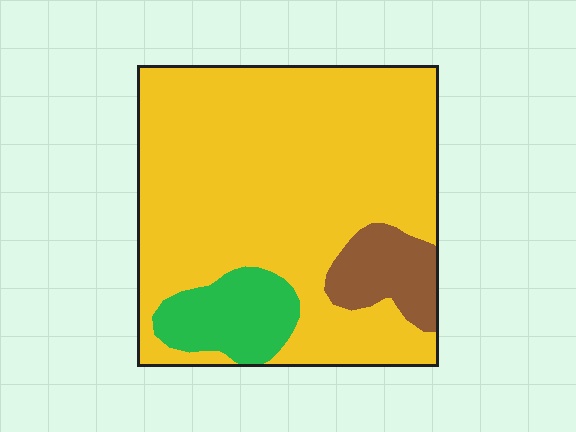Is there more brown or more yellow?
Yellow.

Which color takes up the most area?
Yellow, at roughly 80%.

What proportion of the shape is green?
Green takes up about one tenth (1/10) of the shape.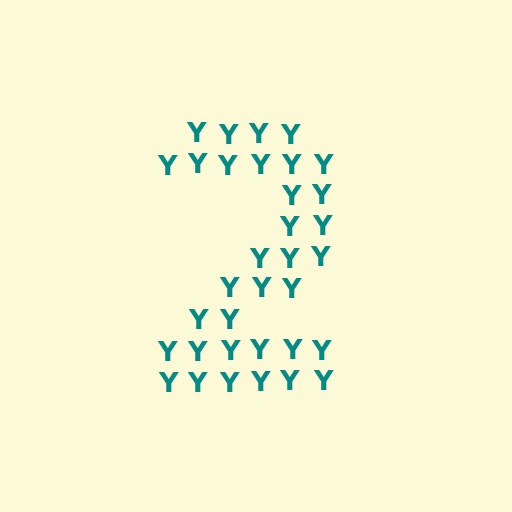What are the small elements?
The small elements are letter Y's.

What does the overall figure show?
The overall figure shows the digit 2.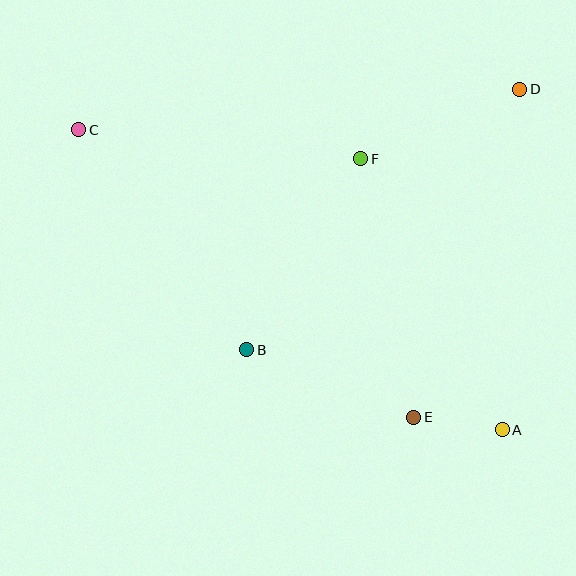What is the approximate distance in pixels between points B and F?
The distance between B and F is approximately 223 pixels.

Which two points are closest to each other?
Points A and E are closest to each other.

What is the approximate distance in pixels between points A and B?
The distance between A and B is approximately 268 pixels.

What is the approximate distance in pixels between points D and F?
The distance between D and F is approximately 174 pixels.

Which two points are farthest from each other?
Points A and C are farthest from each other.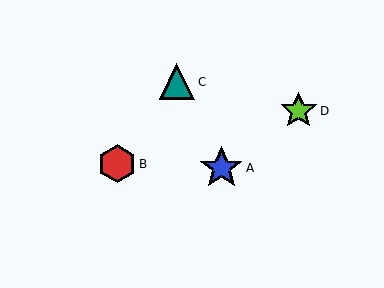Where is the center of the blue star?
The center of the blue star is at (221, 168).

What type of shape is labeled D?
Shape D is a lime star.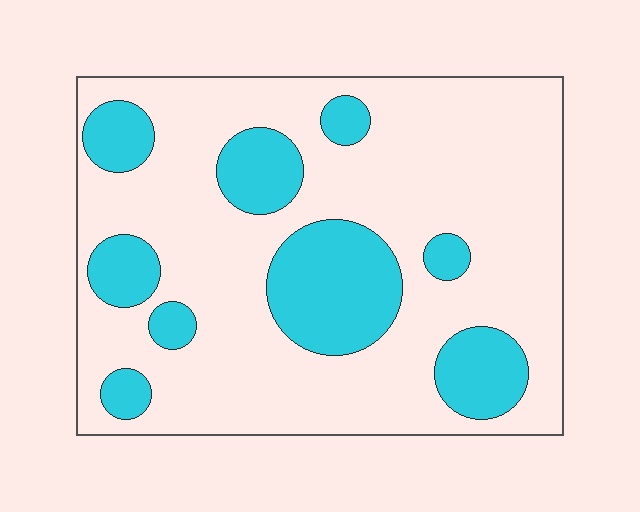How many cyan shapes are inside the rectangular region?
9.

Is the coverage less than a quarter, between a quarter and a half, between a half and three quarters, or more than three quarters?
Between a quarter and a half.